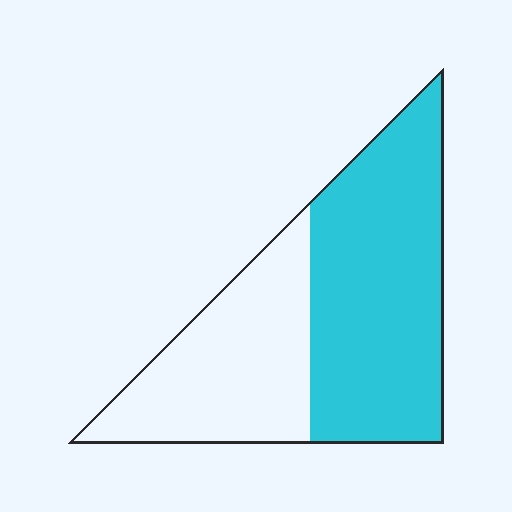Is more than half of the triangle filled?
Yes.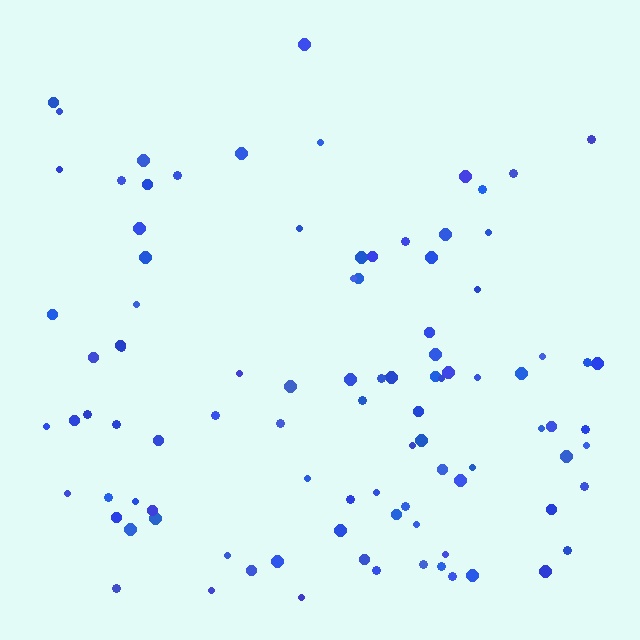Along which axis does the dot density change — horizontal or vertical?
Vertical.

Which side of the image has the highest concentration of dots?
The bottom.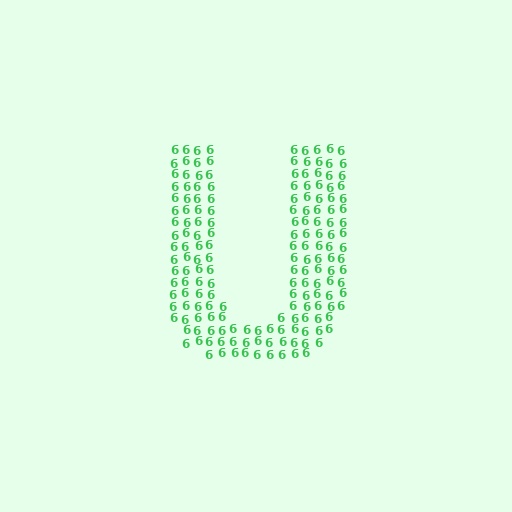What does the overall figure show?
The overall figure shows the letter U.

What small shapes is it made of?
It is made of small digit 6's.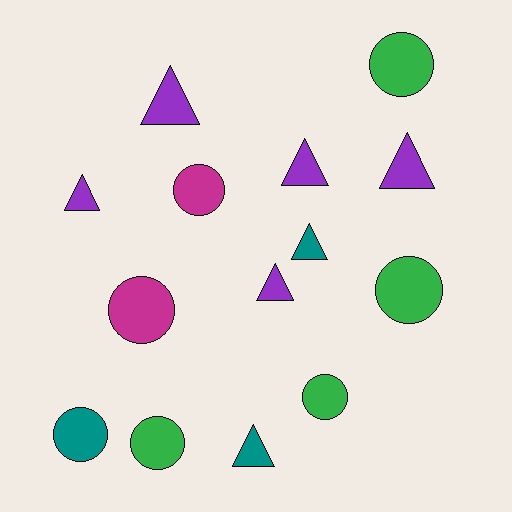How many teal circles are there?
There is 1 teal circle.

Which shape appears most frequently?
Triangle, with 7 objects.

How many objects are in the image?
There are 14 objects.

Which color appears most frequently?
Purple, with 5 objects.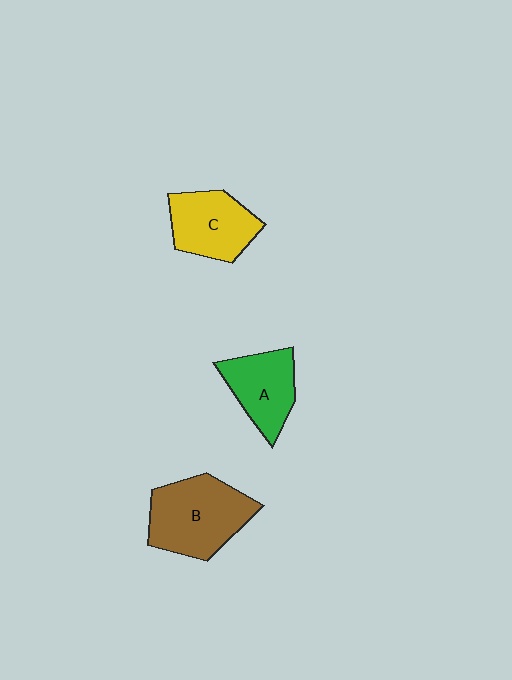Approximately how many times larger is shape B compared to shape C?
Approximately 1.3 times.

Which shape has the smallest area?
Shape A (green).